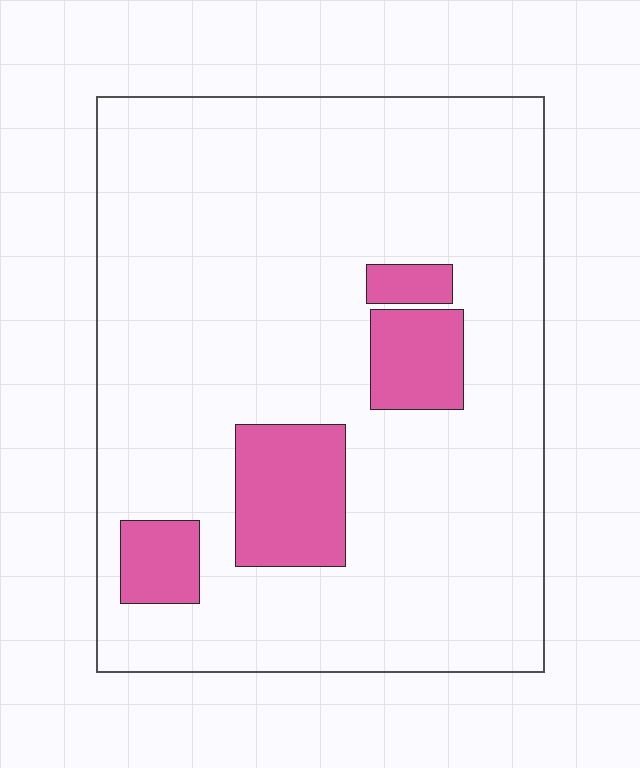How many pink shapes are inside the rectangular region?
4.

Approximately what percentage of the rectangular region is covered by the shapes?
Approximately 15%.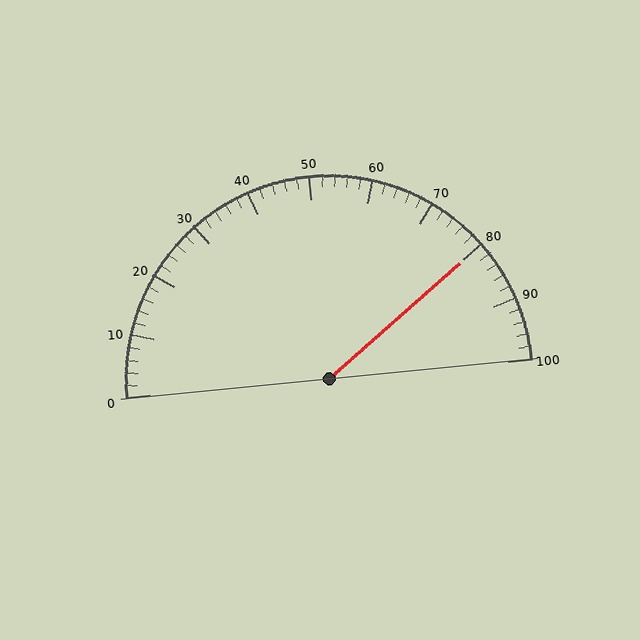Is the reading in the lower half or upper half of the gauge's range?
The reading is in the upper half of the range (0 to 100).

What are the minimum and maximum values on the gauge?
The gauge ranges from 0 to 100.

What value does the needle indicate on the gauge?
The needle indicates approximately 80.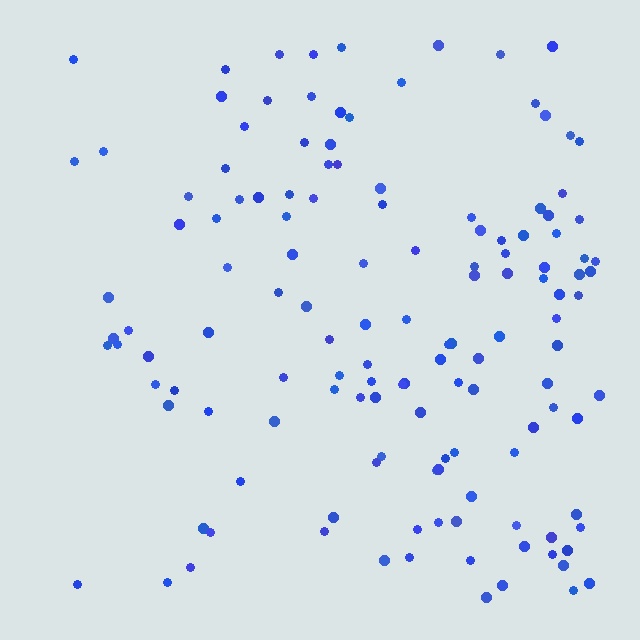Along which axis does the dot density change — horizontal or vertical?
Horizontal.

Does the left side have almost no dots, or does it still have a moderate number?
Still a moderate number, just noticeably fewer than the right.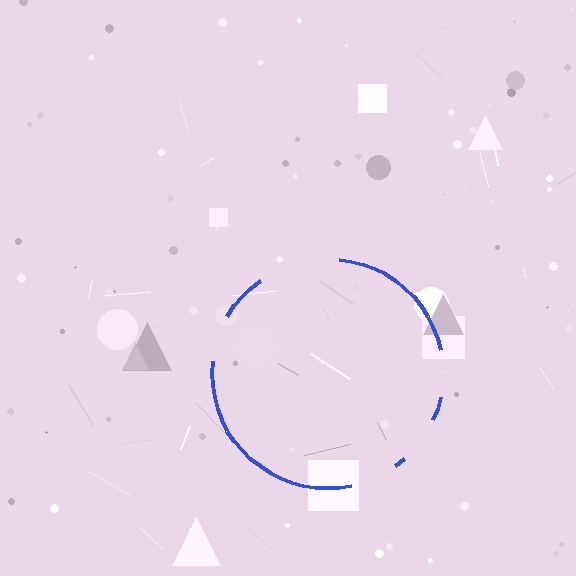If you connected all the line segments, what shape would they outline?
They would outline a circle.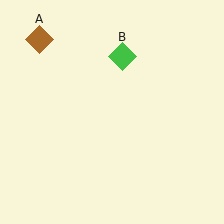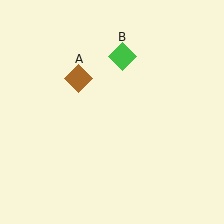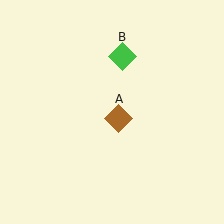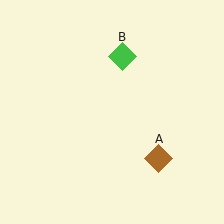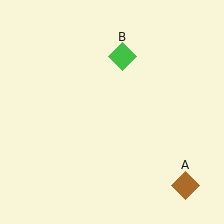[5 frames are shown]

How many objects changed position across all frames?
1 object changed position: brown diamond (object A).